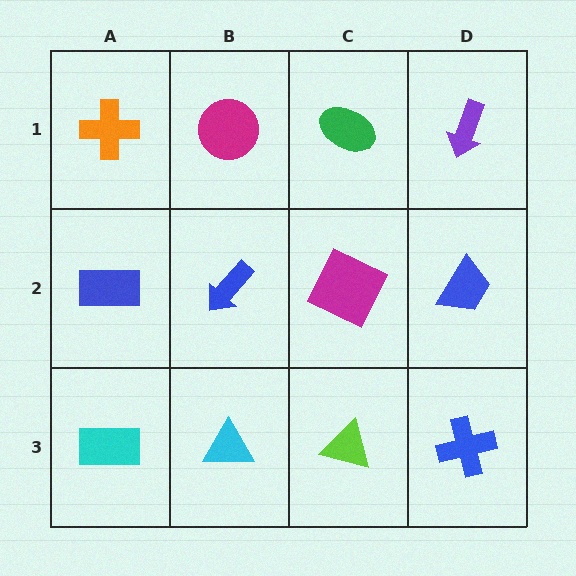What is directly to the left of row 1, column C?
A magenta circle.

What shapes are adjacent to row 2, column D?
A purple arrow (row 1, column D), a blue cross (row 3, column D), a magenta square (row 2, column C).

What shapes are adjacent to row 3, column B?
A blue arrow (row 2, column B), a cyan rectangle (row 3, column A), a lime triangle (row 3, column C).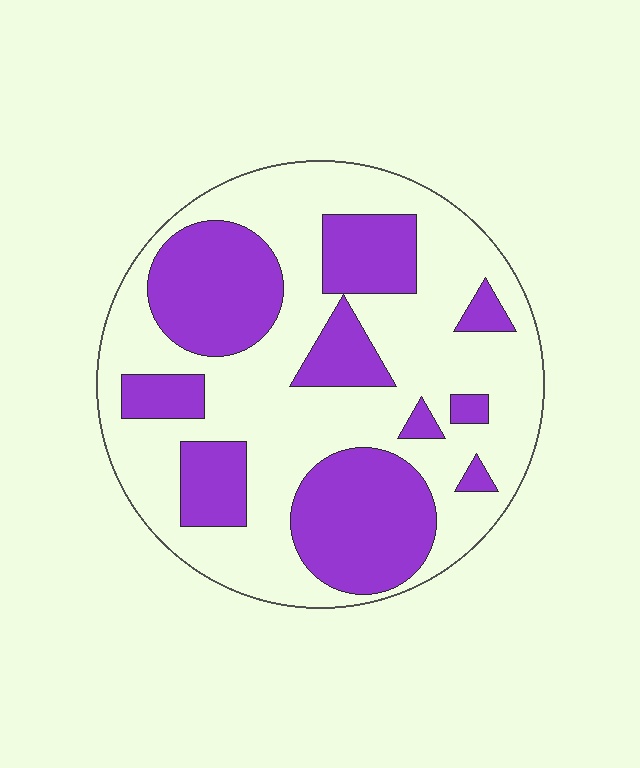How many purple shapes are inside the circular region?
10.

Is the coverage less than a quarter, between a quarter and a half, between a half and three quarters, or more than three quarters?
Between a quarter and a half.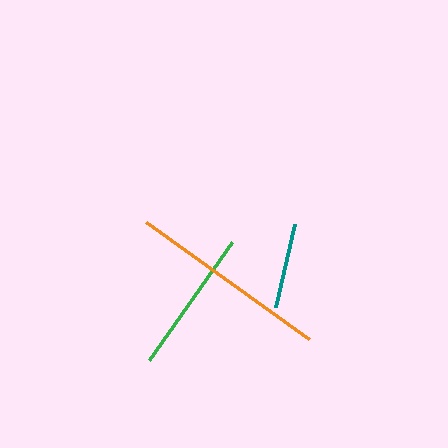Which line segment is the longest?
The orange line is the longest at approximately 201 pixels.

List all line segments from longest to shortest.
From longest to shortest: orange, green, teal.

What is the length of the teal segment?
The teal segment is approximately 85 pixels long.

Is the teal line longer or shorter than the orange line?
The orange line is longer than the teal line.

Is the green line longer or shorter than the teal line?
The green line is longer than the teal line.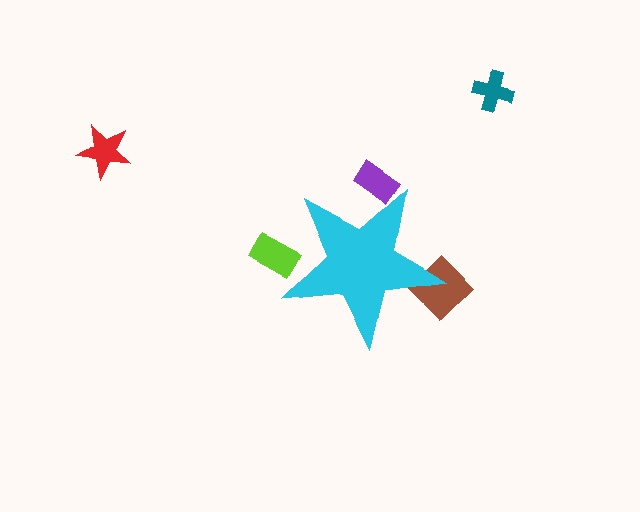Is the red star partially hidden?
No, the red star is fully visible.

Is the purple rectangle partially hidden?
Yes, the purple rectangle is partially hidden behind the cyan star.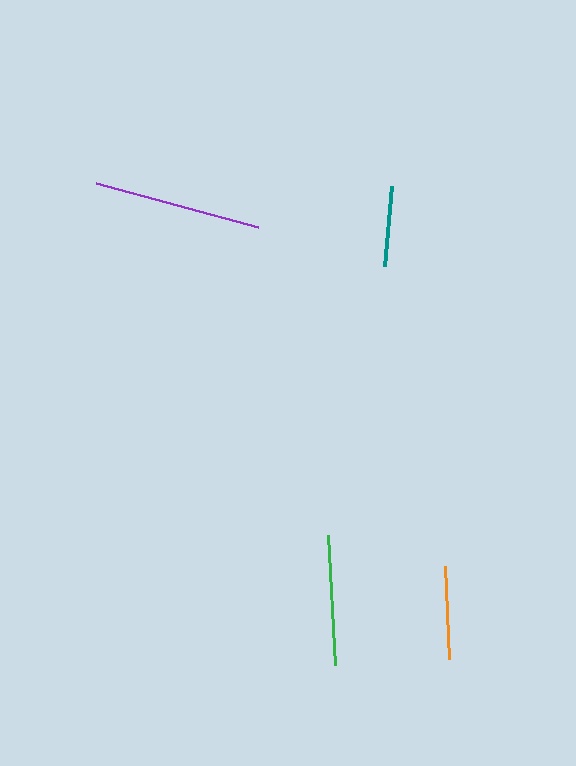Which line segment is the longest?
The purple line is the longest at approximately 167 pixels.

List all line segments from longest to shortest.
From longest to shortest: purple, green, orange, teal.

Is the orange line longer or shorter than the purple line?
The purple line is longer than the orange line.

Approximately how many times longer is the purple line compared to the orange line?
The purple line is approximately 1.8 times the length of the orange line.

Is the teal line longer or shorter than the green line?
The green line is longer than the teal line.